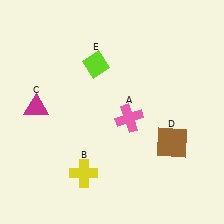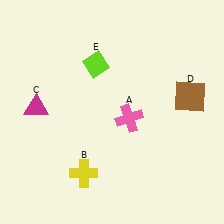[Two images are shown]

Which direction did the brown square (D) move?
The brown square (D) moved up.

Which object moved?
The brown square (D) moved up.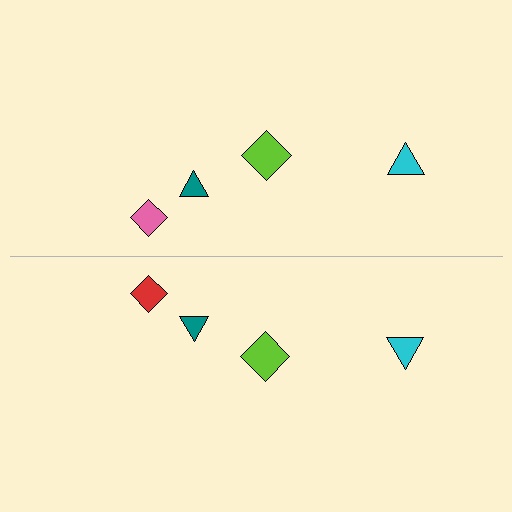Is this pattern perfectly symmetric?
No, the pattern is not perfectly symmetric. The red diamond on the bottom side breaks the symmetry — its mirror counterpart is pink.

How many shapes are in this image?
There are 8 shapes in this image.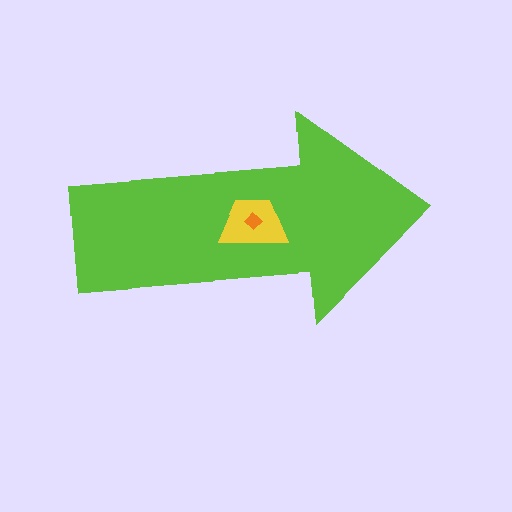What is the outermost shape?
The lime arrow.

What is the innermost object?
The orange diamond.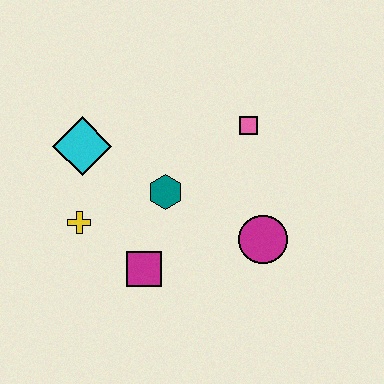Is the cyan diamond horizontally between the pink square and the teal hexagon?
No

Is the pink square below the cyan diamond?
No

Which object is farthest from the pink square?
The yellow cross is farthest from the pink square.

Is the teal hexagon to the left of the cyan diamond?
No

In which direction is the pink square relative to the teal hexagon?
The pink square is to the right of the teal hexagon.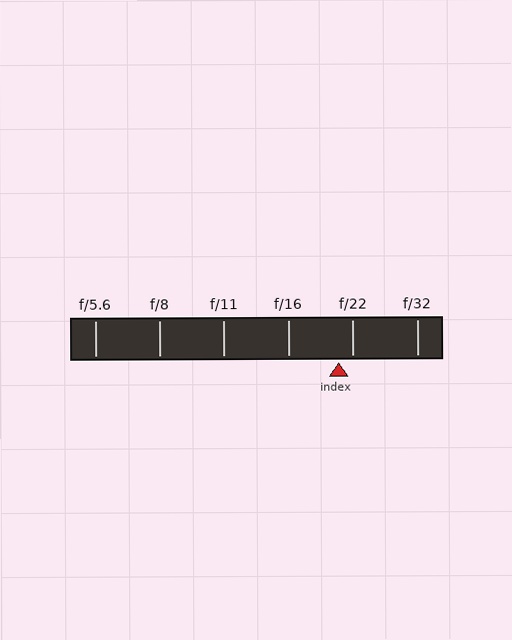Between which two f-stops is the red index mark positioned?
The index mark is between f/16 and f/22.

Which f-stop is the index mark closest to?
The index mark is closest to f/22.